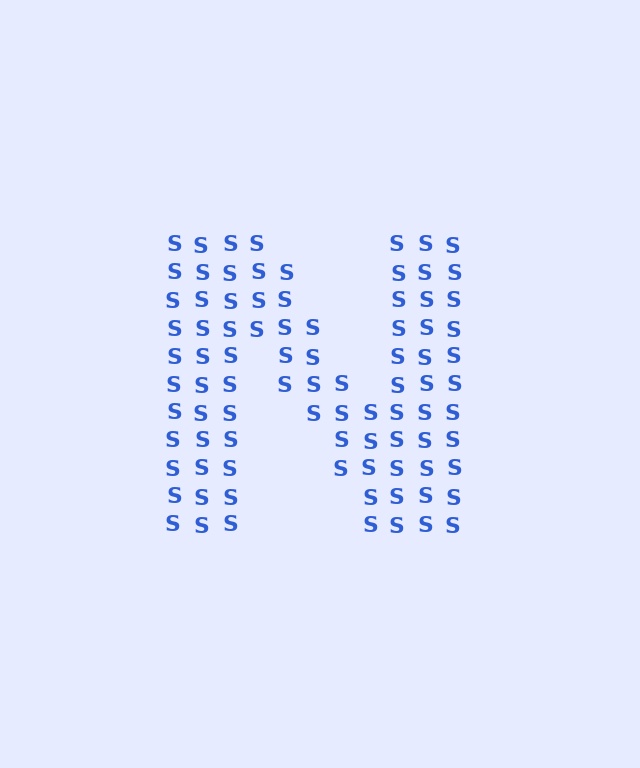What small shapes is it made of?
It is made of small letter S's.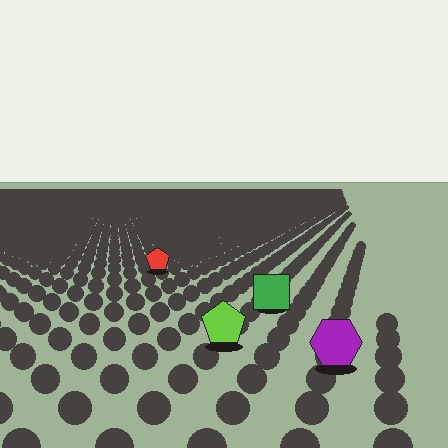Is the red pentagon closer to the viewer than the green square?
No. The green square is closer — you can tell from the texture gradient: the ground texture is coarser near it.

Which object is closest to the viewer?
The purple hexagon is closest. The texture marks near it are larger and more spread out.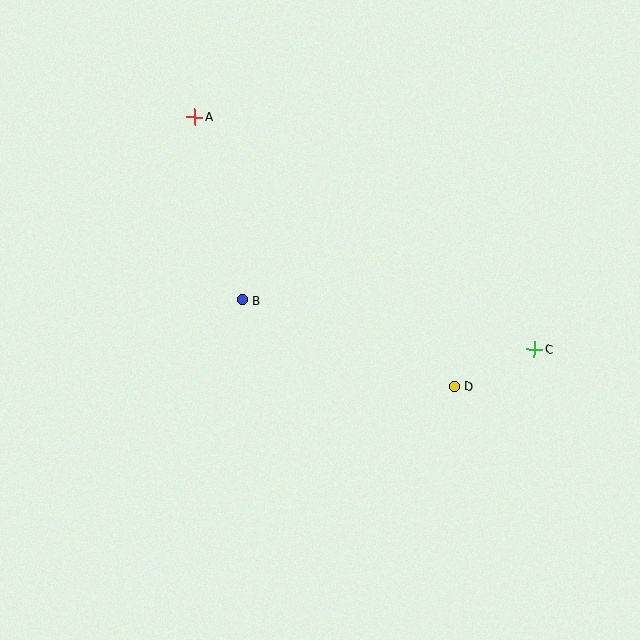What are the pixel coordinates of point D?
Point D is at (454, 386).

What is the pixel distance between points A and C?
The distance between A and C is 411 pixels.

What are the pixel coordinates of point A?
Point A is at (195, 117).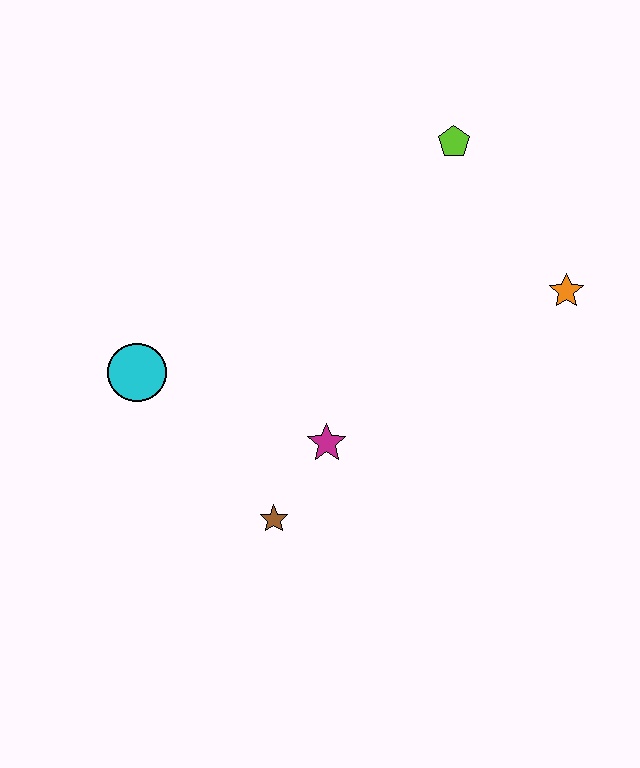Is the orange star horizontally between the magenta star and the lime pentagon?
No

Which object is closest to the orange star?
The lime pentagon is closest to the orange star.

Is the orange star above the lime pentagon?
No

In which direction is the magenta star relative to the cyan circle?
The magenta star is to the right of the cyan circle.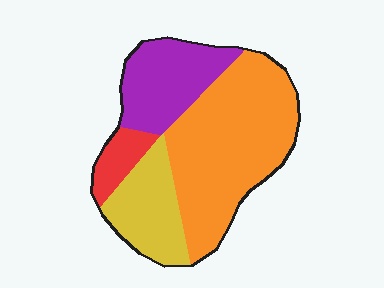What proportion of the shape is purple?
Purple takes up less than a quarter of the shape.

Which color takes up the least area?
Red, at roughly 10%.